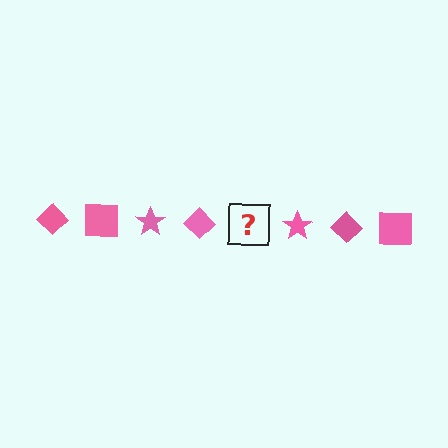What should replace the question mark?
The question mark should be replaced with a pink square.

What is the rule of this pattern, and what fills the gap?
The rule is that the pattern cycles through diamond, square, star shapes in pink. The gap should be filled with a pink square.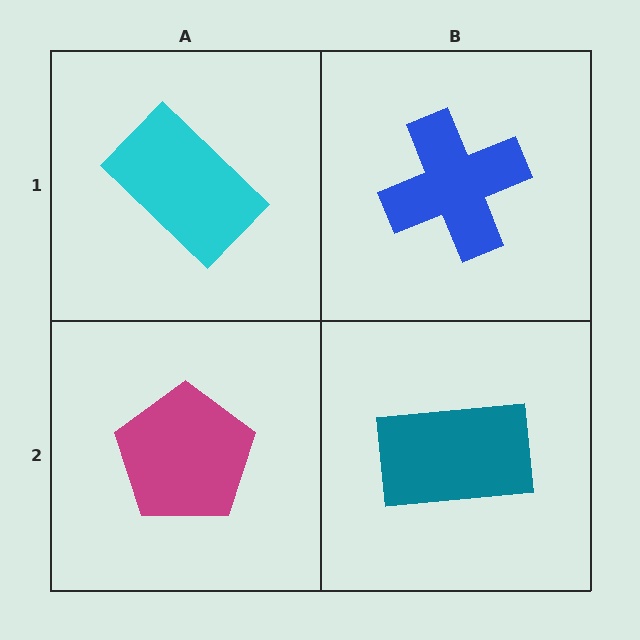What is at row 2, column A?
A magenta pentagon.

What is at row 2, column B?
A teal rectangle.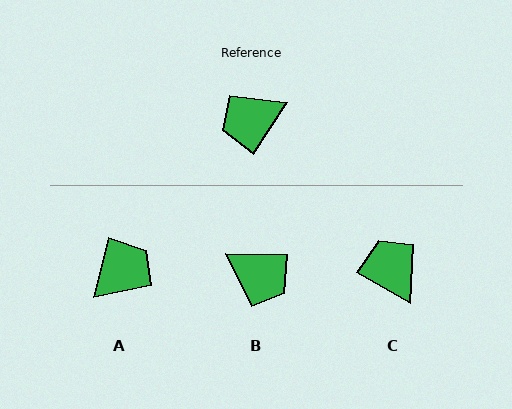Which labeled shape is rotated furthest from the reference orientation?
A, about 161 degrees away.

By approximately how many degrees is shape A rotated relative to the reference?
Approximately 161 degrees clockwise.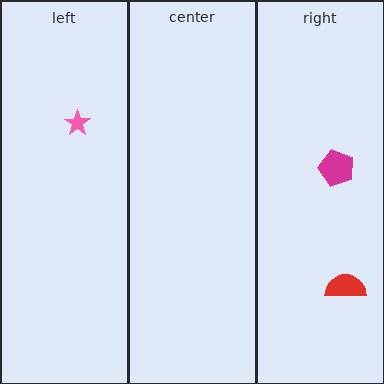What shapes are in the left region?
The pink star.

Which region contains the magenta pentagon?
The right region.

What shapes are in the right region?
The magenta pentagon, the red semicircle.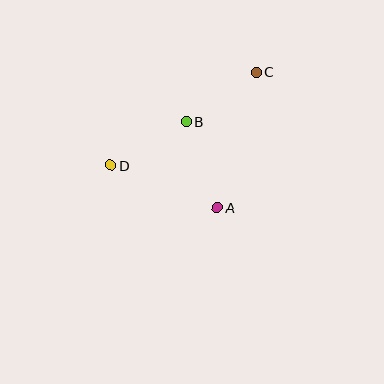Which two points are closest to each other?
Points B and C are closest to each other.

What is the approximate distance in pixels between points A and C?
The distance between A and C is approximately 141 pixels.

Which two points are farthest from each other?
Points C and D are farthest from each other.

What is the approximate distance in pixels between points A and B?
The distance between A and B is approximately 92 pixels.